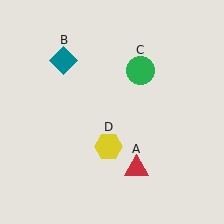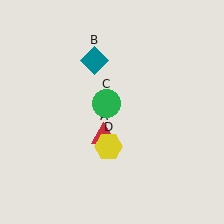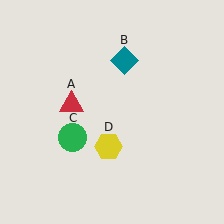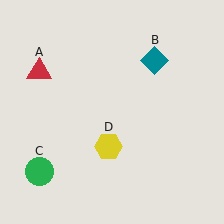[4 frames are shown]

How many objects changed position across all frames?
3 objects changed position: red triangle (object A), teal diamond (object B), green circle (object C).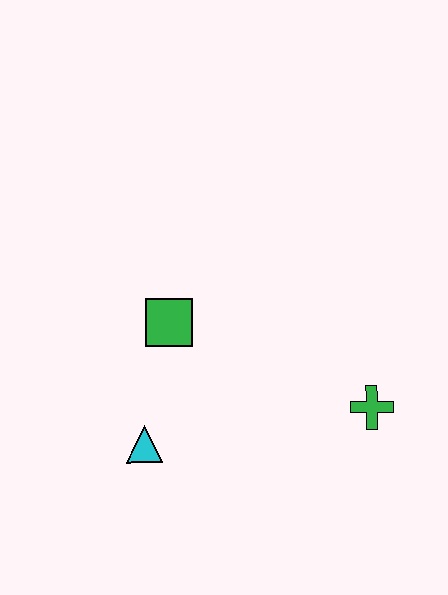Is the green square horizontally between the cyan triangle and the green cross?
Yes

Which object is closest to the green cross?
The green square is closest to the green cross.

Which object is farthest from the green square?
The green cross is farthest from the green square.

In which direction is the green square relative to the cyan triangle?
The green square is above the cyan triangle.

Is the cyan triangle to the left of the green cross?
Yes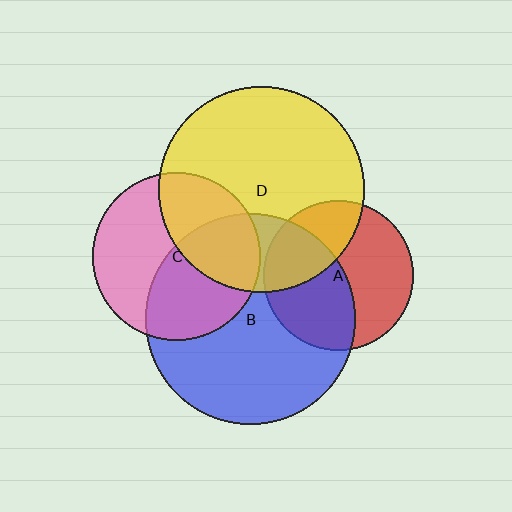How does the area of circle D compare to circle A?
Approximately 1.9 times.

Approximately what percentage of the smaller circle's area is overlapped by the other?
Approximately 25%.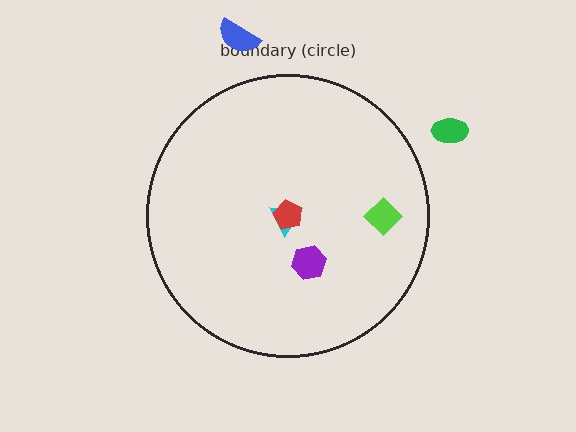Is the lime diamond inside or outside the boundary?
Inside.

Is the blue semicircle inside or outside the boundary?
Outside.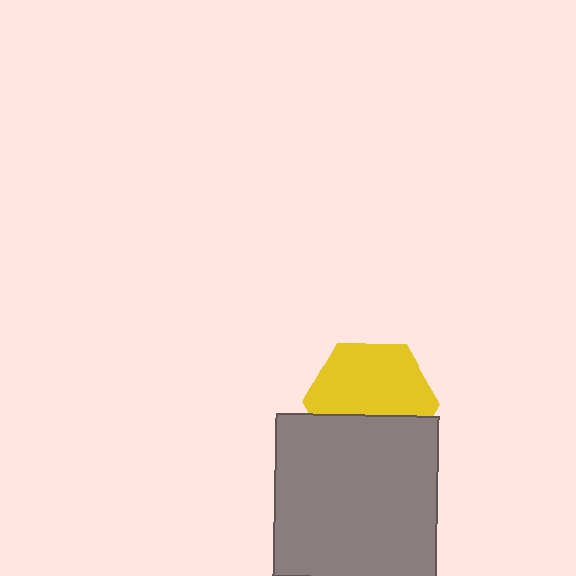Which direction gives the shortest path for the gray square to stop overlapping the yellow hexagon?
Moving down gives the shortest separation.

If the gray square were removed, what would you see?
You would see the complete yellow hexagon.